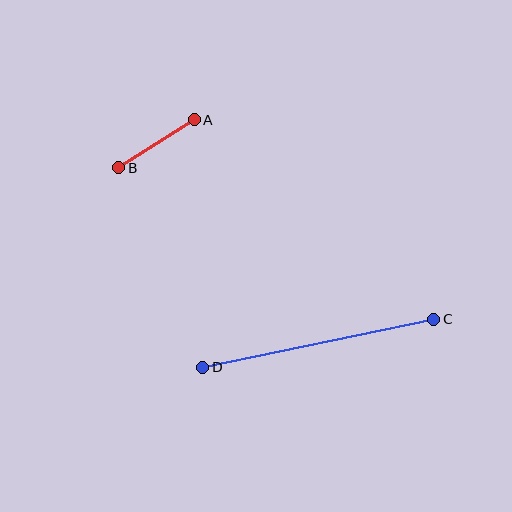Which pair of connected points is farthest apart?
Points C and D are farthest apart.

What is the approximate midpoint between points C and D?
The midpoint is at approximately (318, 343) pixels.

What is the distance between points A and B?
The distance is approximately 90 pixels.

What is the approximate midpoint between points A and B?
The midpoint is at approximately (156, 144) pixels.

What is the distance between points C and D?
The distance is approximately 236 pixels.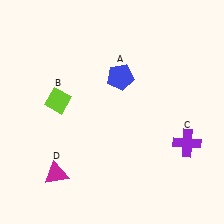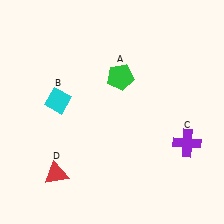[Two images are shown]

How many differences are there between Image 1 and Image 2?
There are 3 differences between the two images.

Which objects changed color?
A changed from blue to green. B changed from lime to cyan. D changed from magenta to red.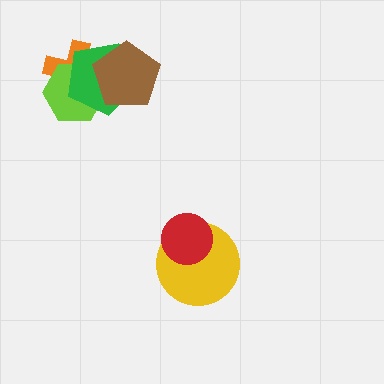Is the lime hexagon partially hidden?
Yes, it is partially covered by another shape.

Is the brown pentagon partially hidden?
No, no other shape covers it.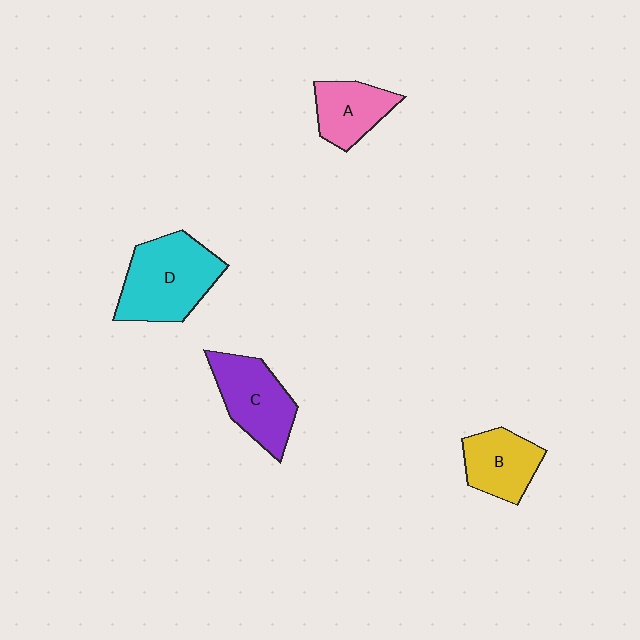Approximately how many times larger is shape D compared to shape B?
Approximately 1.6 times.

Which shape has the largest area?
Shape D (cyan).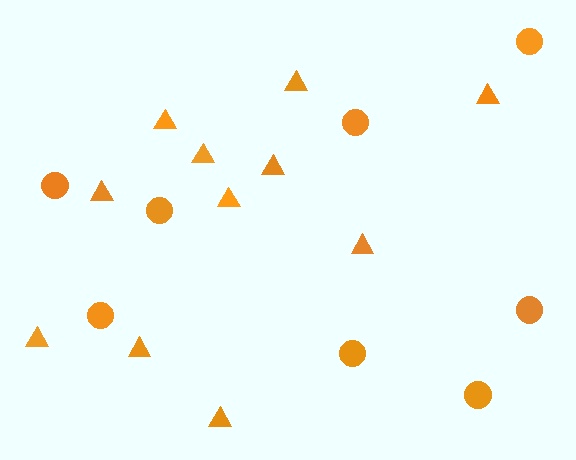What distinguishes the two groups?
There are 2 groups: one group of circles (8) and one group of triangles (11).